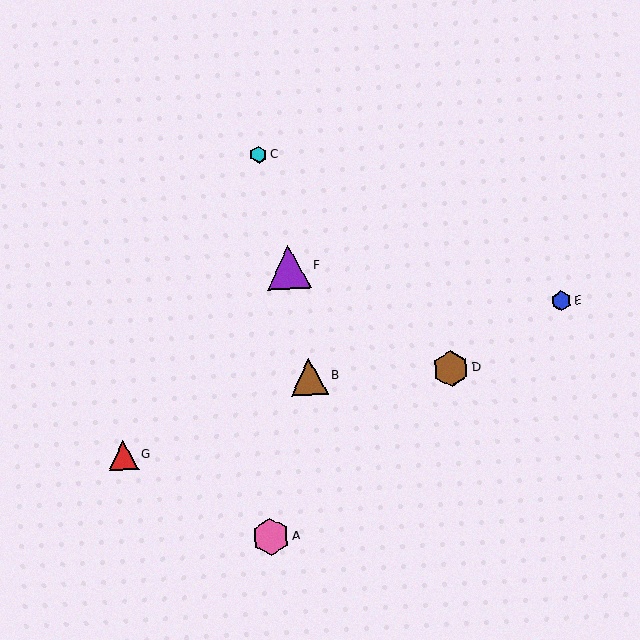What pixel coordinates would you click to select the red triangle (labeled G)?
Click at (123, 455) to select the red triangle G.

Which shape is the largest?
The purple triangle (labeled F) is the largest.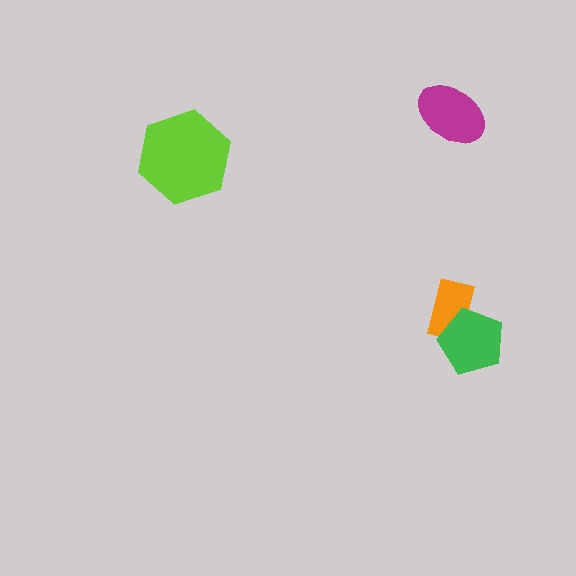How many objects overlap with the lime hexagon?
0 objects overlap with the lime hexagon.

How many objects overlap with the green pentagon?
1 object overlaps with the green pentagon.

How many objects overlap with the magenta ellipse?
0 objects overlap with the magenta ellipse.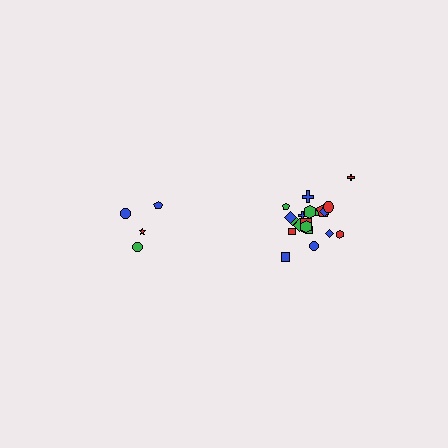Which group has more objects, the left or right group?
The right group.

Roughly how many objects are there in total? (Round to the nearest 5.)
Roughly 25 objects in total.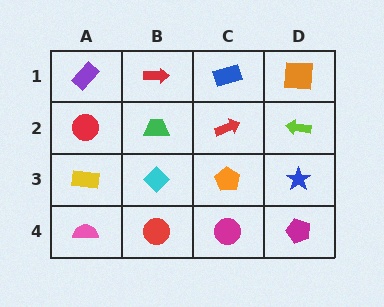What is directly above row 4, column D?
A blue star.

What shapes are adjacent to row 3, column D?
A lime arrow (row 2, column D), a magenta pentagon (row 4, column D), an orange pentagon (row 3, column C).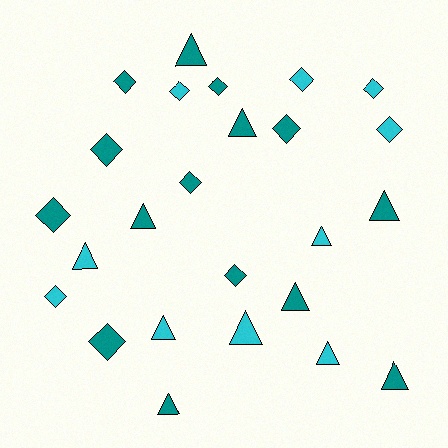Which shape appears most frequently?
Diamond, with 13 objects.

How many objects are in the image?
There are 25 objects.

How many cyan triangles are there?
There are 5 cyan triangles.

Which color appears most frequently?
Teal, with 15 objects.